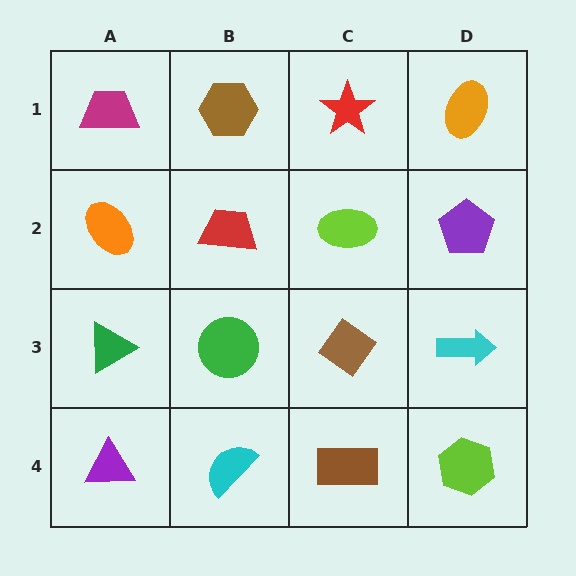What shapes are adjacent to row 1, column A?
An orange ellipse (row 2, column A), a brown hexagon (row 1, column B).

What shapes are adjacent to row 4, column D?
A cyan arrow (row 3, column D), a brown rectangle (row 4, column C).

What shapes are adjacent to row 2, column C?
A red star (row 1, column C), a brown diamond (row 3, column C), a red trapezoid (row 2, column B), a purple pentagon (row 2, column D).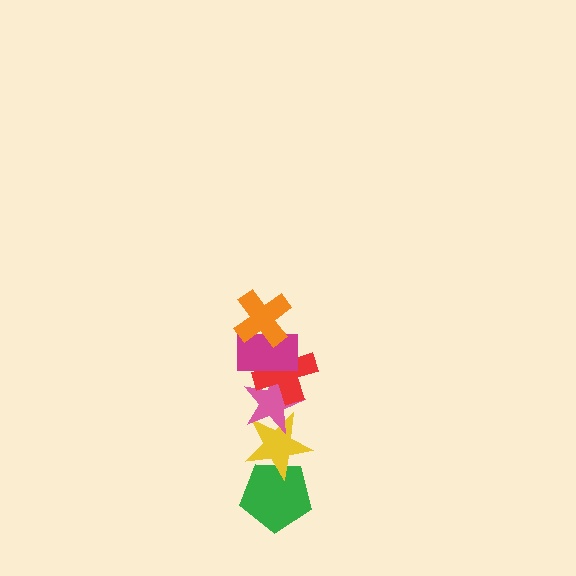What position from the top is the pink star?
The pink star is 4th from the top.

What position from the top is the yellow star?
The yellow star is 5th from the top.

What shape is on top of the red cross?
The magenta rectangle is on top of the red cross.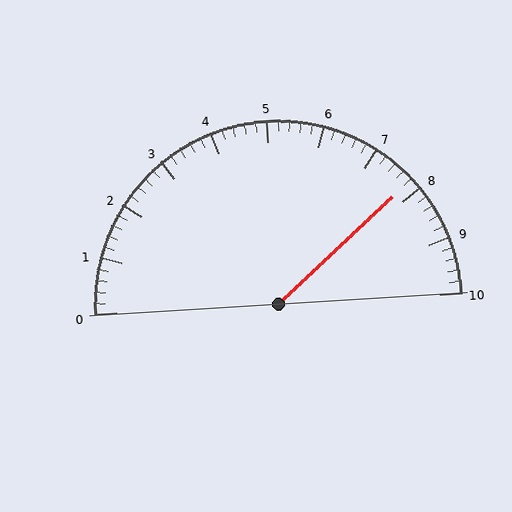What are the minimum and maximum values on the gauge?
The gauge ranges from 0 to 10.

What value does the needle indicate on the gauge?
The needle indicates approximately 7.8.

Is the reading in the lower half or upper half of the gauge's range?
The reading is in the upper half of the range (0 to 10).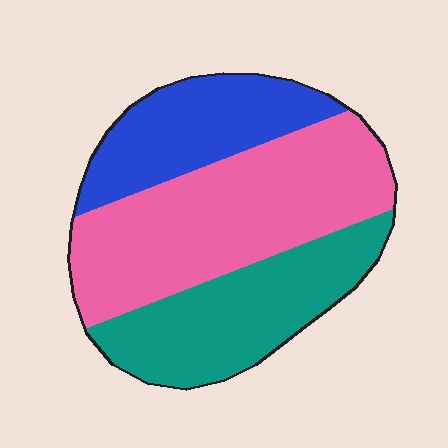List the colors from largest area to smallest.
From largest to smallest: pink, teal, blue.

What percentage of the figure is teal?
Teal takes up about one third (1/3) of the figure.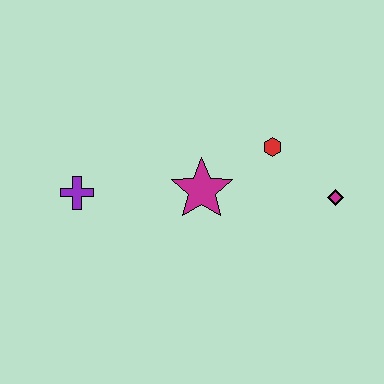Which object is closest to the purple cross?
The magenta star is closest to the purple cross.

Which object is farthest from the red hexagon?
The purple cross is farthest from the red hexagon.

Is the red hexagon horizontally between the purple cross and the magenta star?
No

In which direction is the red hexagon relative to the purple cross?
The red hexagon is to the right of the purple cross.